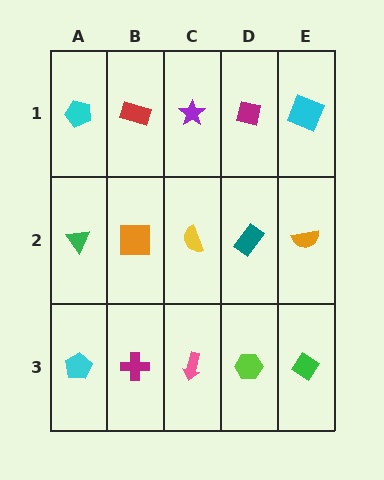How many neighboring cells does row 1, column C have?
3.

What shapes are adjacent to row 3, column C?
A yellow semicircle (row 2, column C), a magenta cross (row 3, column B), a lime hexagon (row 3, column D).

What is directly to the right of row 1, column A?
A red rectangle.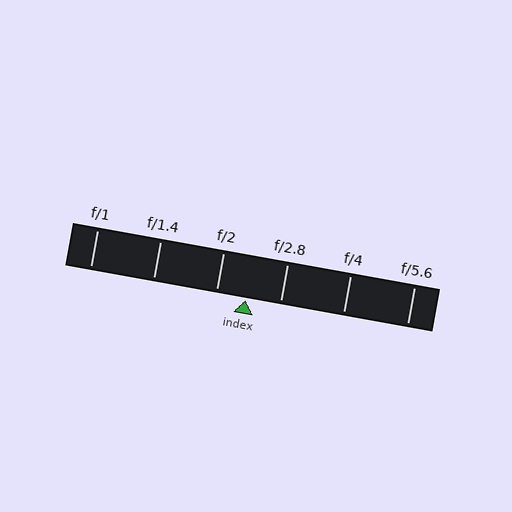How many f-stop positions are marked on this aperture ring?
There are 6 f-stop positions marked.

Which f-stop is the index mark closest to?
The index mark is closest to f/2.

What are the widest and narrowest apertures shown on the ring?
The widest aperture shown is f/1 and the narrowest is f/5.6.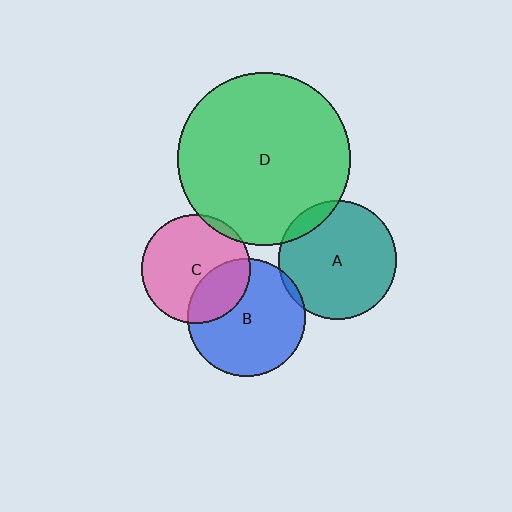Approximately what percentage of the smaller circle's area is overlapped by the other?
Approximately 5%.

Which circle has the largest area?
Circle D (green).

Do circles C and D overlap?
Yes.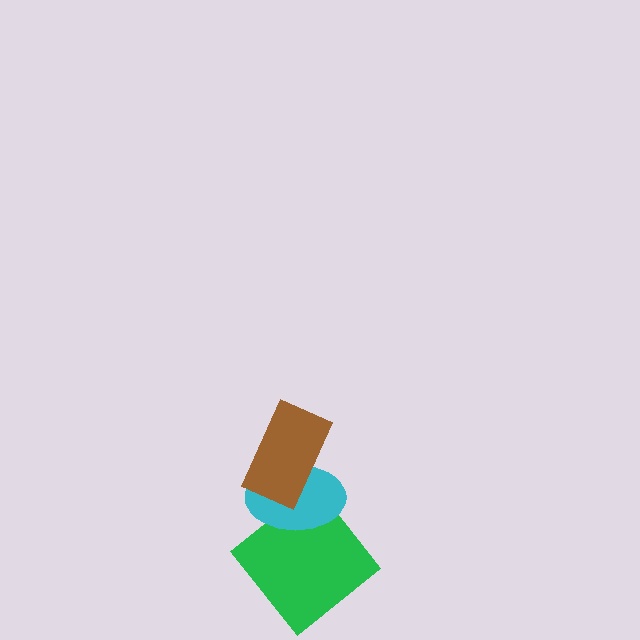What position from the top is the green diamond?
The green diamond is 3rd from the top.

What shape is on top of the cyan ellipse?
The brown rectangle is on top of the cyan ellipse.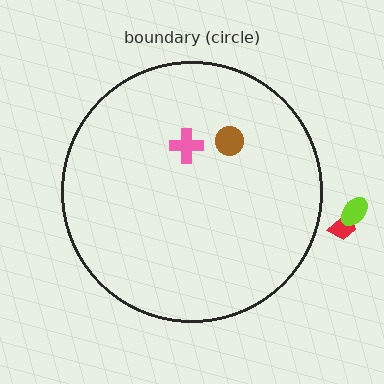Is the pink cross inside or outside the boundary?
Inside.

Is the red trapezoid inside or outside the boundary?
Outside.